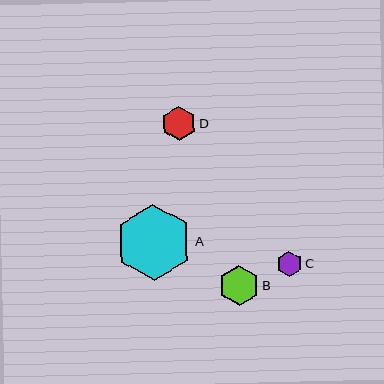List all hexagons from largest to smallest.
From largest to smallest: A, B, D, C.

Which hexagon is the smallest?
Hexagon C is the smallest with a size of approximately 25 pixels.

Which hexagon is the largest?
Hexagon A is the largest with a size of approximately 77 pixels.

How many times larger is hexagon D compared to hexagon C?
Hexagon D is approximately 1.4 times the size of hexagon C.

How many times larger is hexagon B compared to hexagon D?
Hexagon B is approximately 1.2 times the size of hexagon D.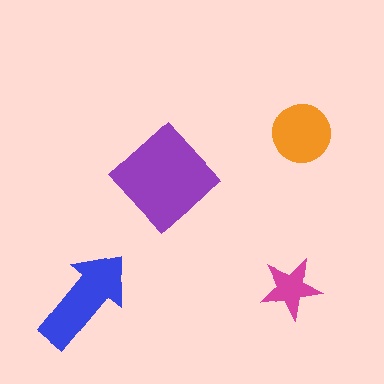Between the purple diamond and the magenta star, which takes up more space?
The purple diamond.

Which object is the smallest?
The magenta star.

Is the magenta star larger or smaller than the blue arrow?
Smaller.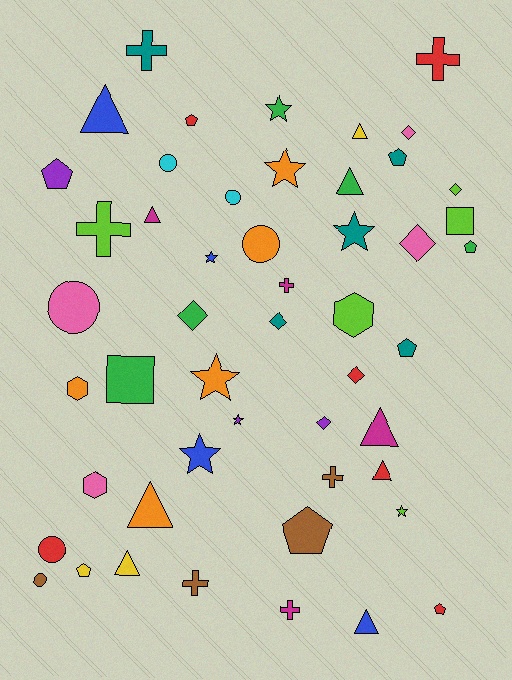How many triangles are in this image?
There are 9 triangles.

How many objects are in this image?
There are 50 objects.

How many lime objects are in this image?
There are 5 lime objects.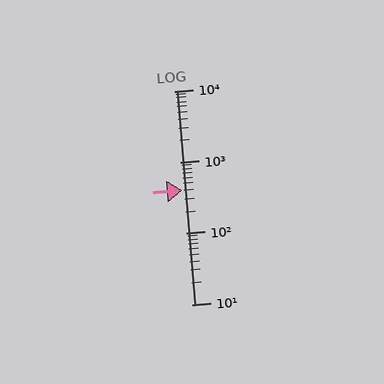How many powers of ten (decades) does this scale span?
The scale spans 3 decades, from 10 to 10000.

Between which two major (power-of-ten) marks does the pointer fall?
The pointer is between 100 and 1000.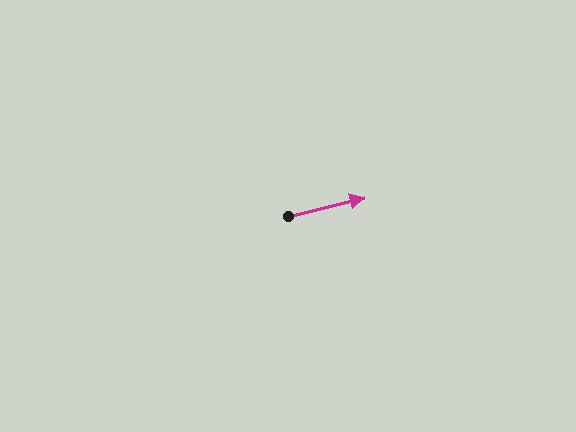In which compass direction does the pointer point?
East.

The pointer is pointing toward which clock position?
Roughly 3 o'clock.